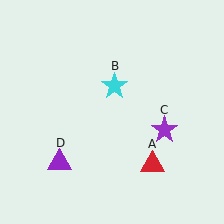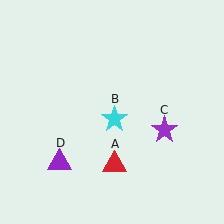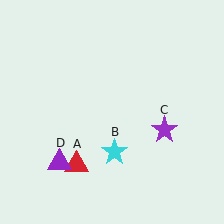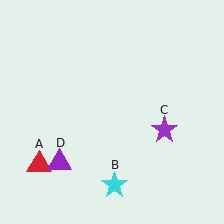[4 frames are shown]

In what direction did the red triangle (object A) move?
The red triangle (object A) moved left.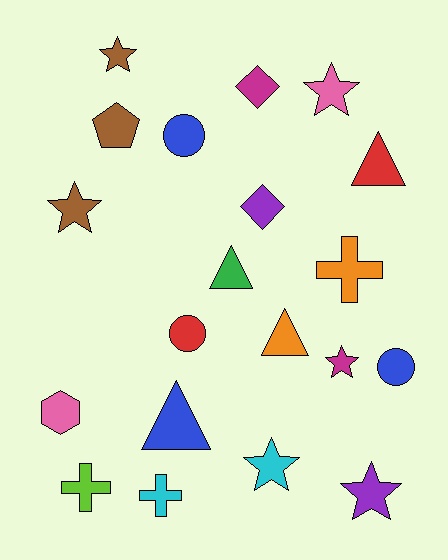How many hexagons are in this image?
There is 1 hexagon.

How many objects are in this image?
There are 20 objects.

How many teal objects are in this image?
There are no teal objects.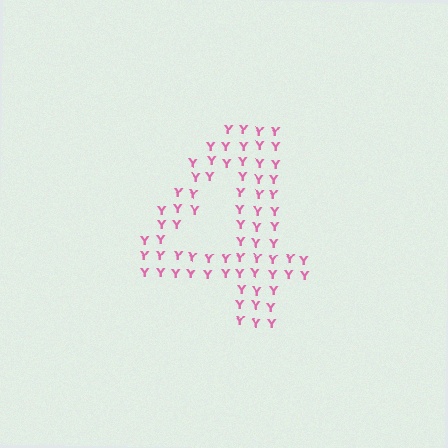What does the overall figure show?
The overall figure shows the digit 4.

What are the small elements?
The small elements are letter Y's.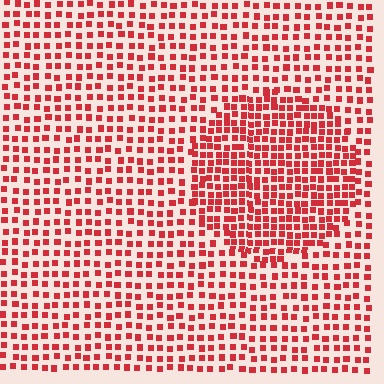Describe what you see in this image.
The image contains small red elements arranged at two different densities. A circle-shaped region is visible where the elements are more densely packed than the surrounding area.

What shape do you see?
I see a circle.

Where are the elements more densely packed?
The elements are more densely packed inside the circle boundary.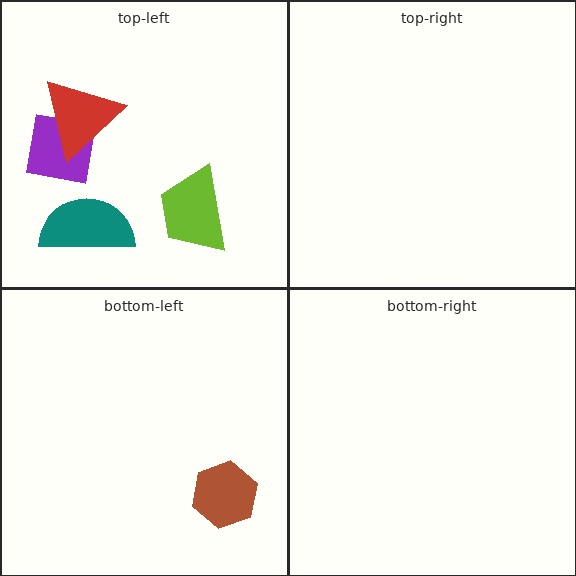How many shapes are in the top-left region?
4.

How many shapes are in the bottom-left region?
1.